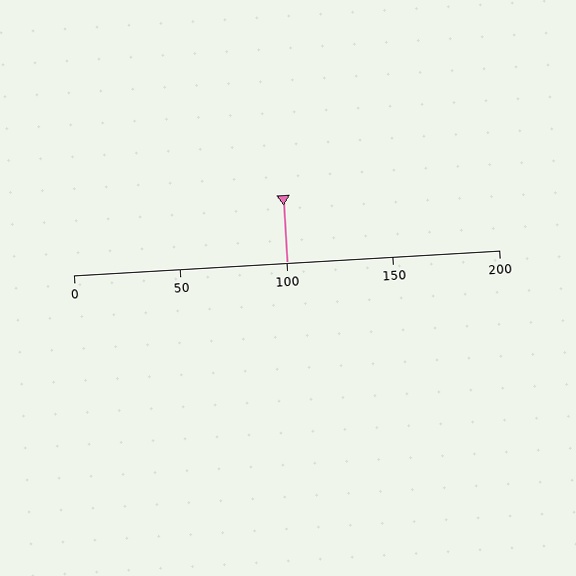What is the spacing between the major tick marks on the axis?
The major ticks are spaced 50 apart.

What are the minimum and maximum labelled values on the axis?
The axis runs from 0 to 200.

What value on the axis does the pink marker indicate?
The marker indicates approximately 100.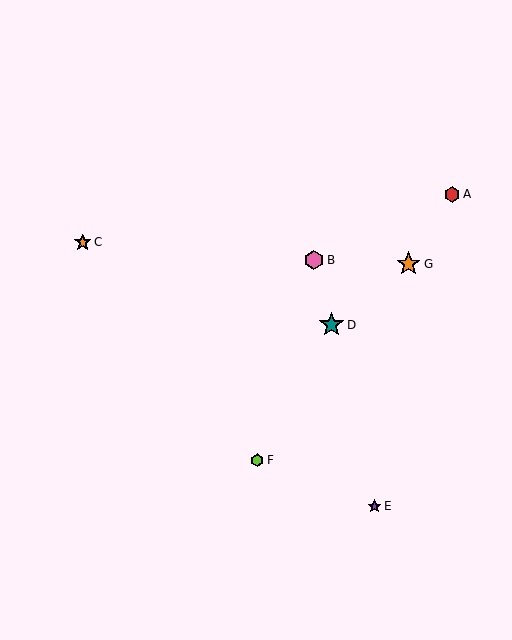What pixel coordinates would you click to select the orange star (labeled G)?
Click at (409, 264) to select the orange star G.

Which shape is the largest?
The teal star (labeled D) is the largest.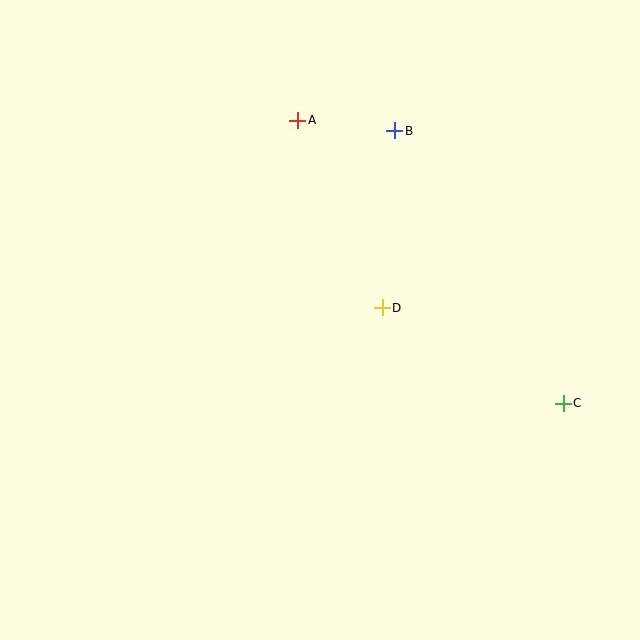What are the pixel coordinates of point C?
Point C is at (563, 403).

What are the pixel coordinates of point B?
Point B is at (395, 131).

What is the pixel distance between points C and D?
The distance between C and D is 205 pixels.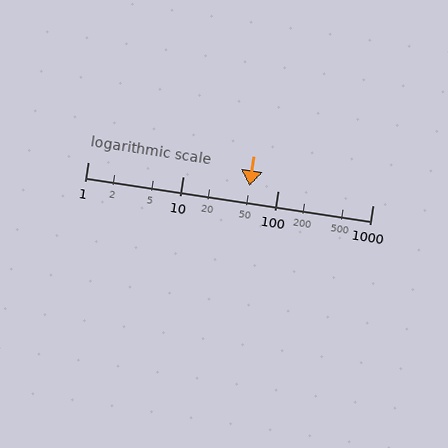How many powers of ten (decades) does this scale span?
The scale spans 3 decades, from 1 to 1000.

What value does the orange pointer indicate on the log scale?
The pointer indicates approximately 50.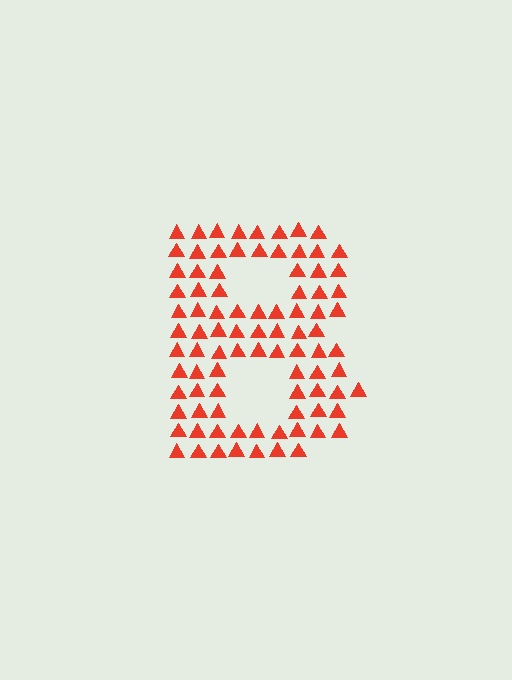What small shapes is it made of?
It is made of small triangles.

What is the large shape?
The large shape is the letter B.